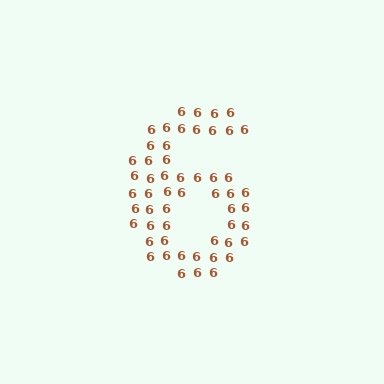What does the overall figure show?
The overall figure shows the digit 6.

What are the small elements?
The small elements are digit 6's.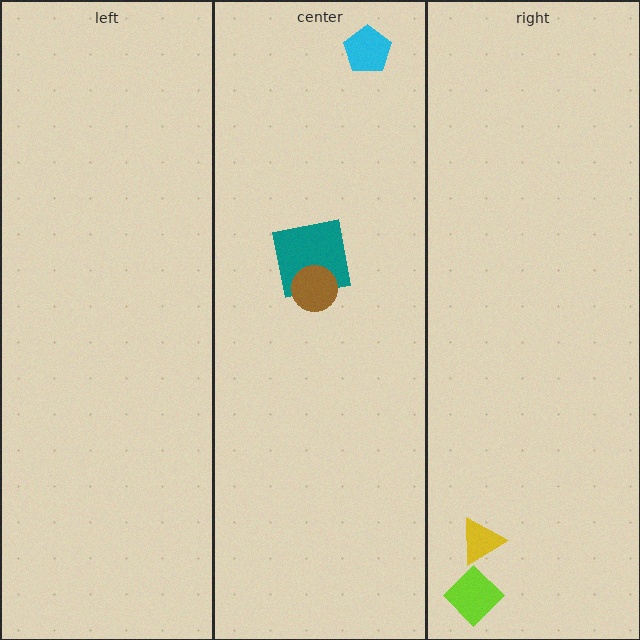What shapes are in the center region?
The teal square, the cyan pentagon, the brown circle.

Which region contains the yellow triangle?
The right region.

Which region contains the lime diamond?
The right region.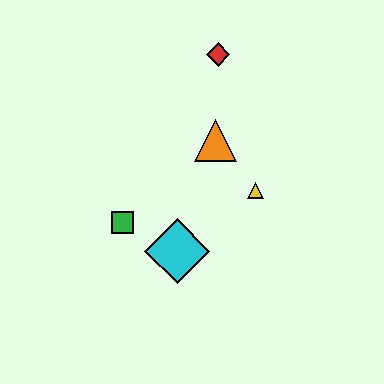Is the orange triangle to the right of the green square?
Yes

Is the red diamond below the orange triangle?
No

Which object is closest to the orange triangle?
The yellow triangle is closest to the orange triangle.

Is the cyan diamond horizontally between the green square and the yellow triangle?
Yes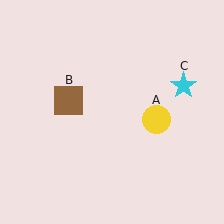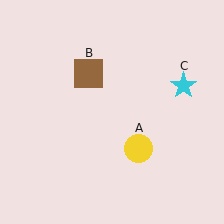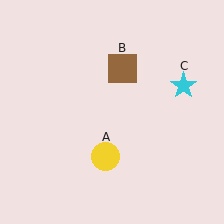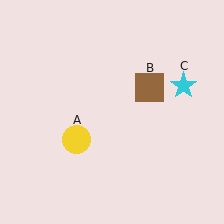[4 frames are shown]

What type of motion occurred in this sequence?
The yellow circle (object A), brown square (object B) rotated clockwise around the center of the scene.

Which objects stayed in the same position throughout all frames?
Cyan star (object C) remained stationary.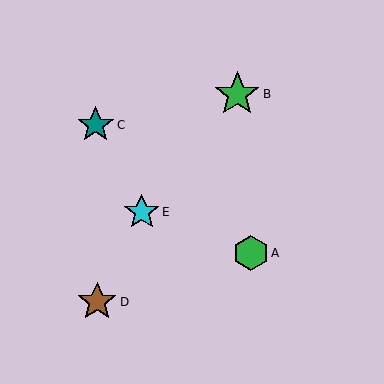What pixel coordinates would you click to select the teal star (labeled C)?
Click at (96, 125) to select the teal star C.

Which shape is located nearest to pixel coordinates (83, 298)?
The brown star (labeled D) at (97, 302) is nearest to that location.